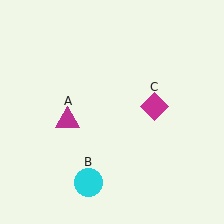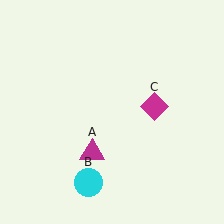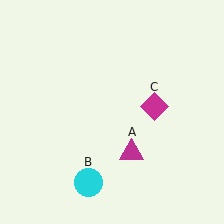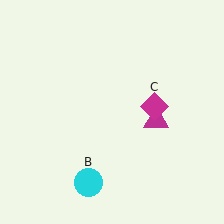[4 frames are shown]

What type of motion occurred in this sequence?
The magenta triangle (object A) rotated counterclockwise around the center of the scene.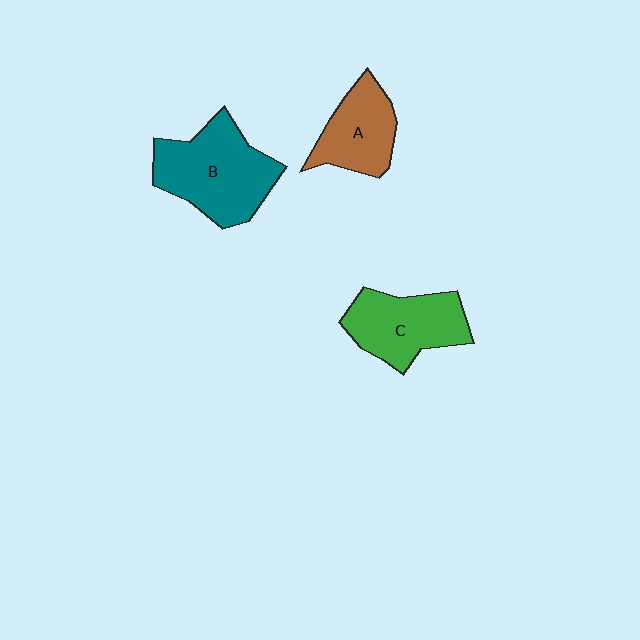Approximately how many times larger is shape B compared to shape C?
Approximately 1.3 times.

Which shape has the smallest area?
Shape A (brown).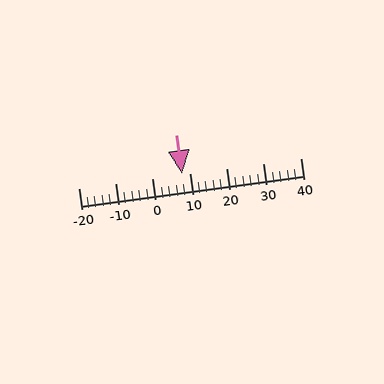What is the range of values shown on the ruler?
The ruler shows values from -20 to 40.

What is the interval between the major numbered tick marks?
The major tick marks are spaced 10 units apart.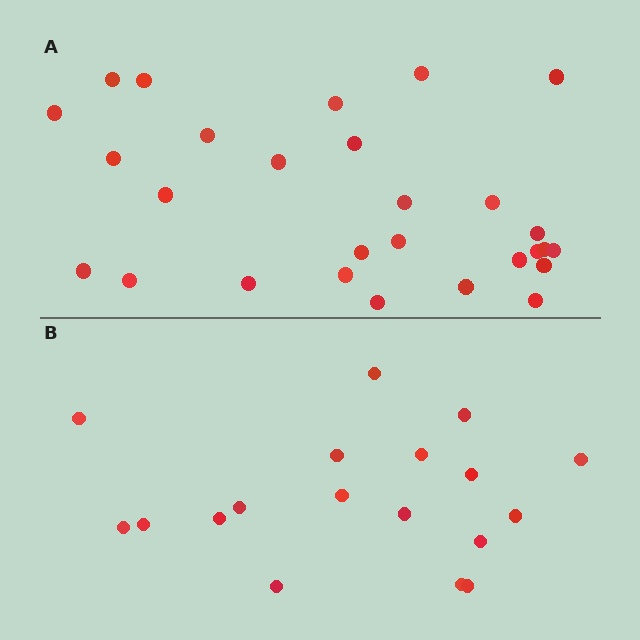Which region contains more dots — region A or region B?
Region A (the top region) has more dots.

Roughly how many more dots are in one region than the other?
Region A has roughly 10 or so more dots than region B.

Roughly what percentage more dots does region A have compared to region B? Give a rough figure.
About 55% more.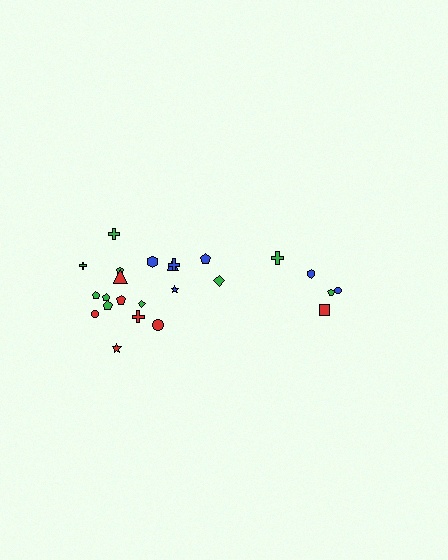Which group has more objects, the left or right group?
The left group.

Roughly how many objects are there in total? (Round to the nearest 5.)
Roughly 25 objects in total.